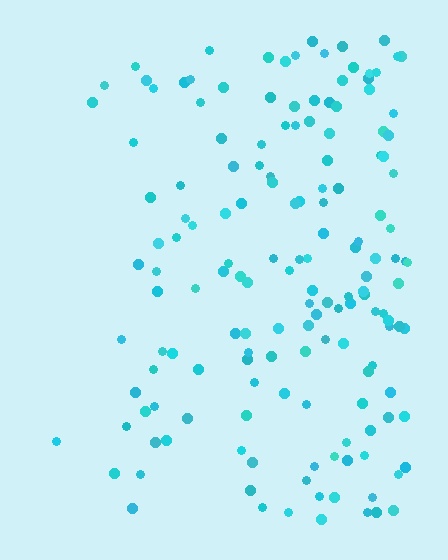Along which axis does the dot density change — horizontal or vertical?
Horizontal.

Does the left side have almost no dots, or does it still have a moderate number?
Still a moderate number, just noticeably fewer than the right.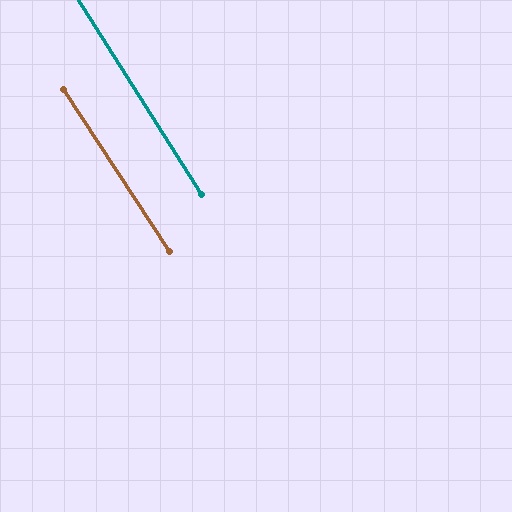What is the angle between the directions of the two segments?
Approximately 1 degree.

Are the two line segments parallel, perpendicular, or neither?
Parallel — their directions differ by only 0.8°.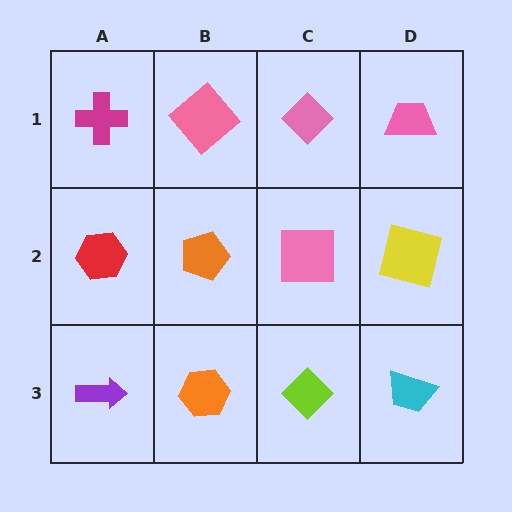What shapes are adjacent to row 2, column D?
A pink trapezoid (row 1, column D), a cyan trapezoid (row 3, column D), a pink square (row 2, column C).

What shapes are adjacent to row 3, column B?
An orange pentagon (row 2, column B), a purple arrow (row 3, column A), a lime diamond (row 3, column C).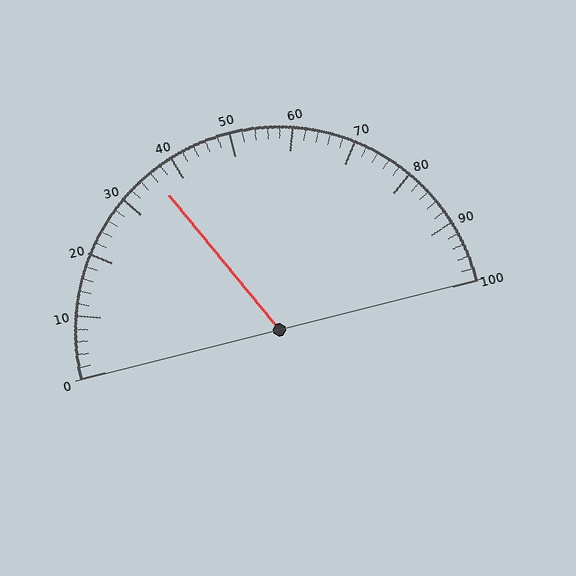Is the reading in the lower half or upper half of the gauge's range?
The reading is in the lower half of the range (0 to 100).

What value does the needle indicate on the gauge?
The needle indicates approximately 36.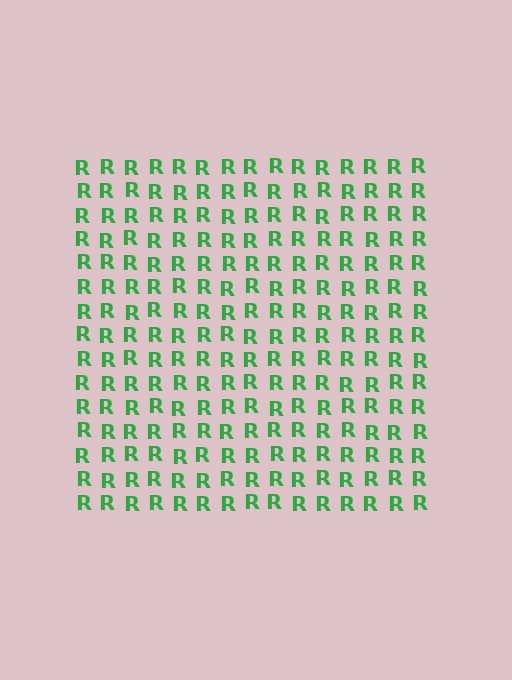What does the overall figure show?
The overall figure shows a square.